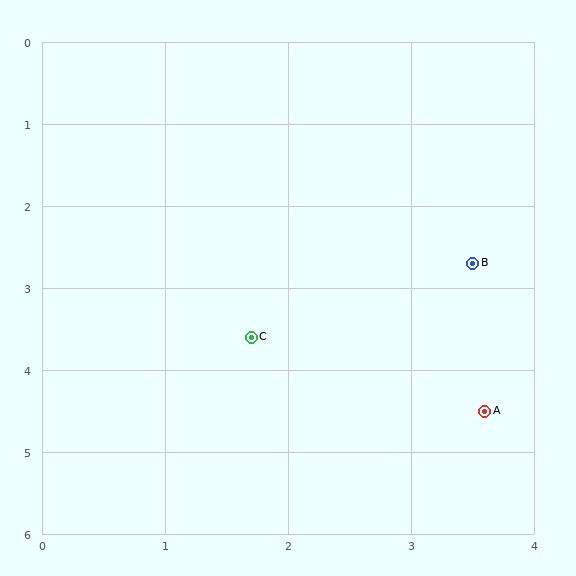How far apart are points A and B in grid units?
Points A and B are about 1.8 grid units apart.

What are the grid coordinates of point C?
Point C is at approximately (1.7, 3.6).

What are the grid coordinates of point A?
Point A is at approximately (3.6, 4.5).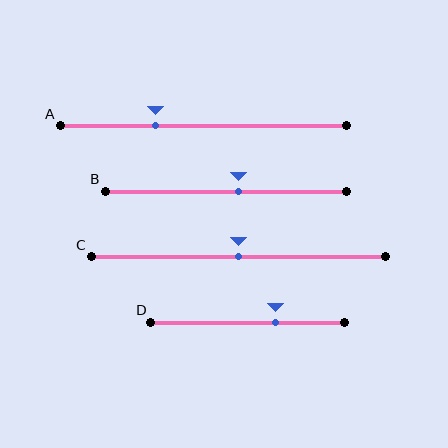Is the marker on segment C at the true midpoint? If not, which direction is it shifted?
Yes, the marker on segment C is at the true midpoint.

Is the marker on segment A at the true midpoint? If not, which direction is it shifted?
No, the marker on segment A is shifted to the left by about 17% of the segment length.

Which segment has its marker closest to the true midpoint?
Segment C has its marker closest to the true midpoint.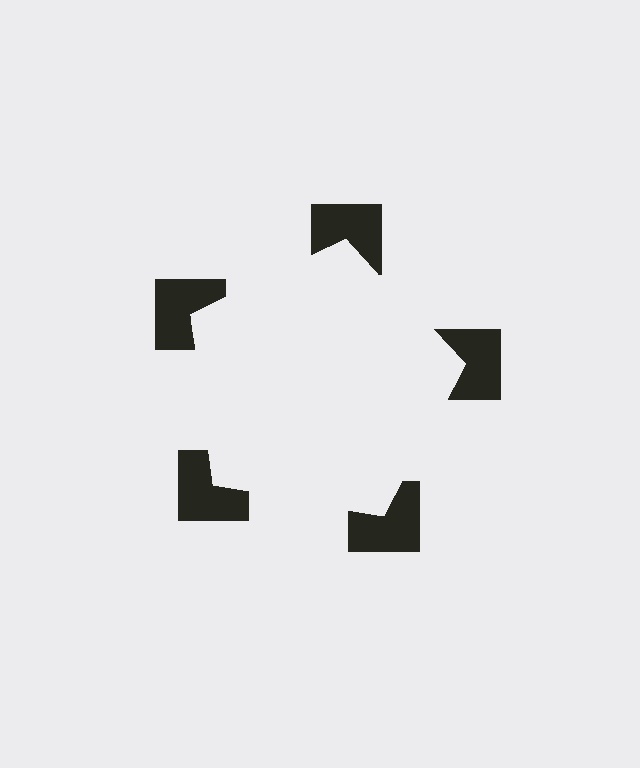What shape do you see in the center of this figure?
An illusory pentagon — its edges are inferred from the aligned wedge cuts in the notched squares, not physically drawn.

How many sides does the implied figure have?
5 sides.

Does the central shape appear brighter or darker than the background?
It typically appears slightly brighter than the background, even though no actual brightness change is drawn.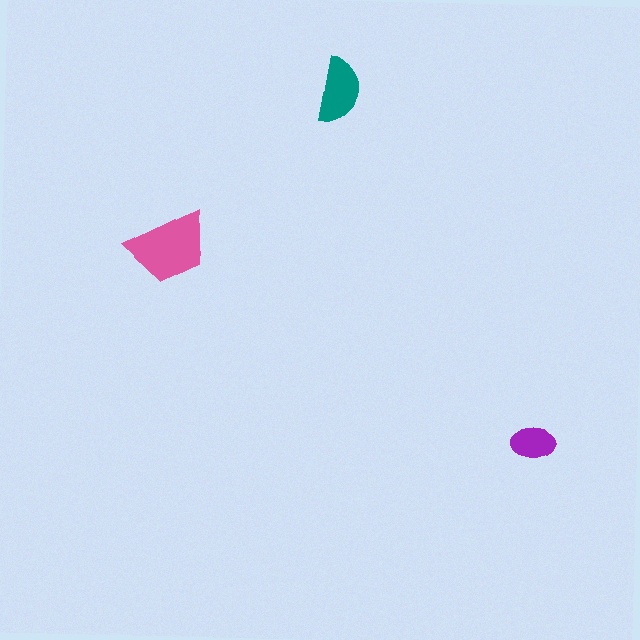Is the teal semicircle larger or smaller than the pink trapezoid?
Smaller.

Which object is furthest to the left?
The pink trapezoid is leftmost.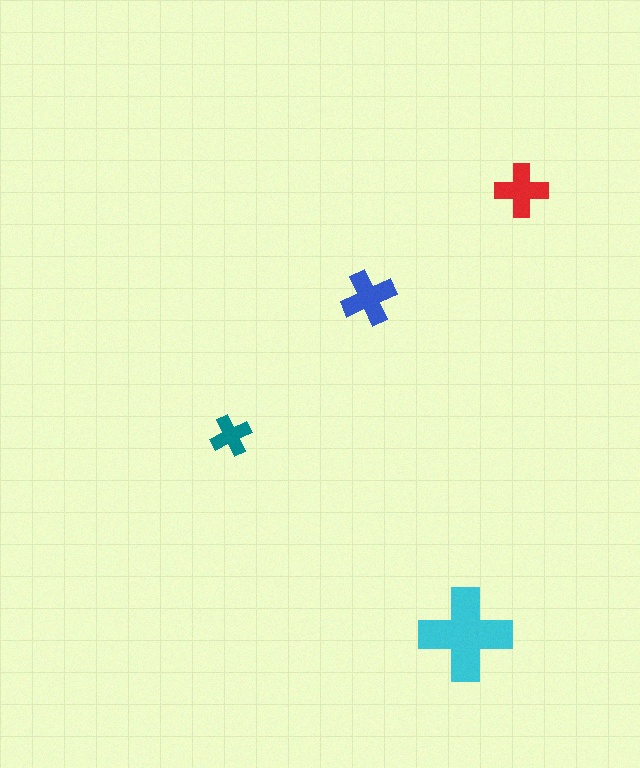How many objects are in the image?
There are 4 objects in the image.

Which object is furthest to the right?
The red cross is rightmost.